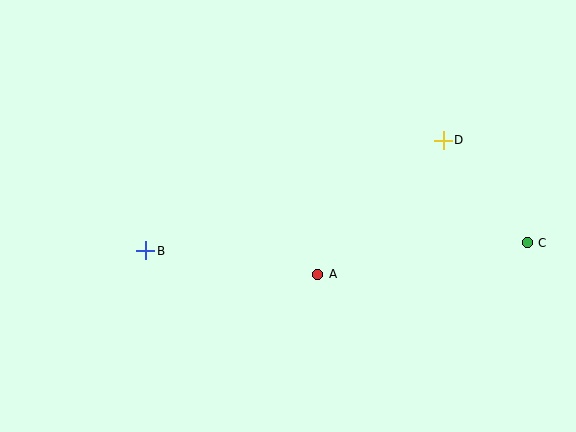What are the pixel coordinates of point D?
Point D is at (443, 140).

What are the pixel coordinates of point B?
Point B is at (146, 251).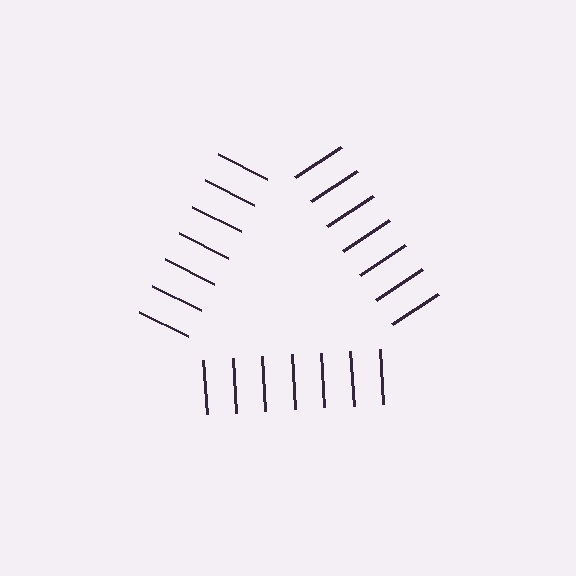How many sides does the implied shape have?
3 sides — the line-ends trace a triangle.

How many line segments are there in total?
21 — 7 along each of the 3 edges.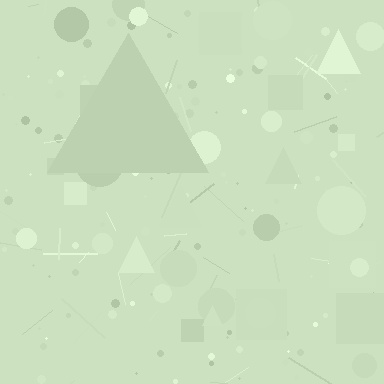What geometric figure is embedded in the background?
A triangle is embedded in the background.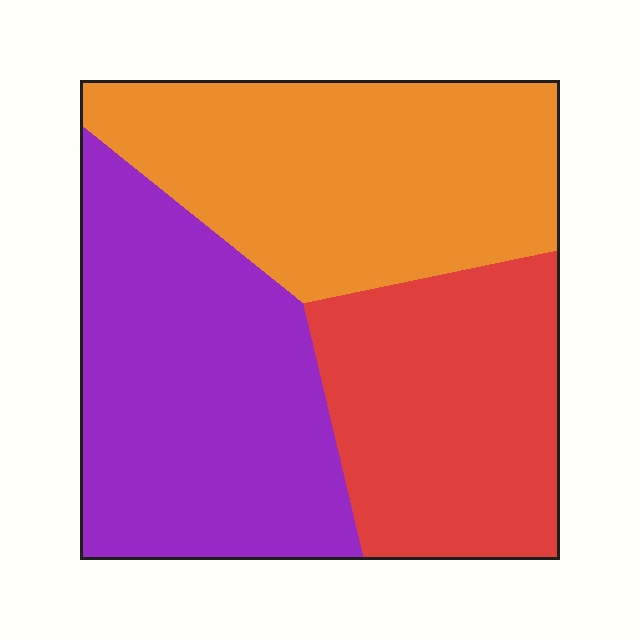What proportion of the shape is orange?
Orange covers 35% of the shape.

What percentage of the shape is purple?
Purple takes up between a quarter and a half of the shape.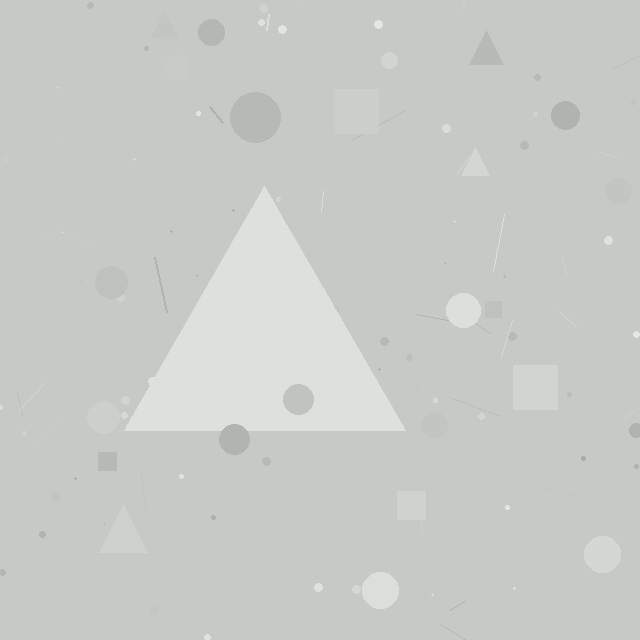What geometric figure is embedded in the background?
A triangle is embedded in the background.